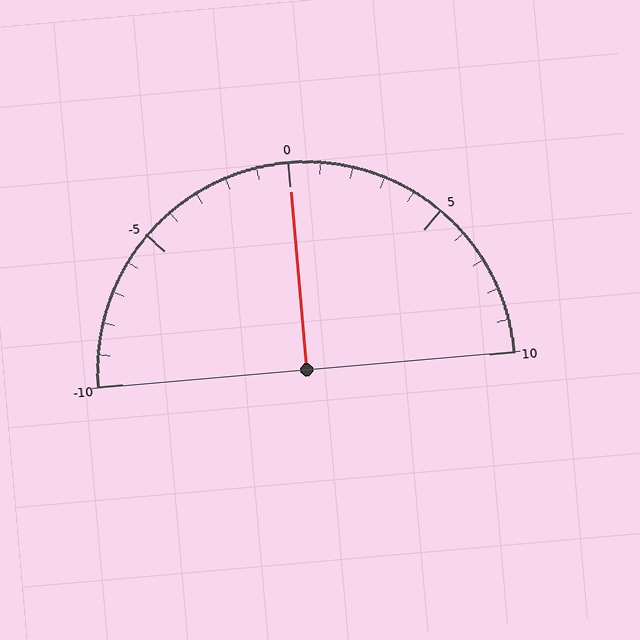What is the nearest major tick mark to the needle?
The nearest major tick mark is 0.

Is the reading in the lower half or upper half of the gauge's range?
The reading is in the upper half of the range (-10 to 10).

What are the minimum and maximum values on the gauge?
The gauge ranges from -10 to 10.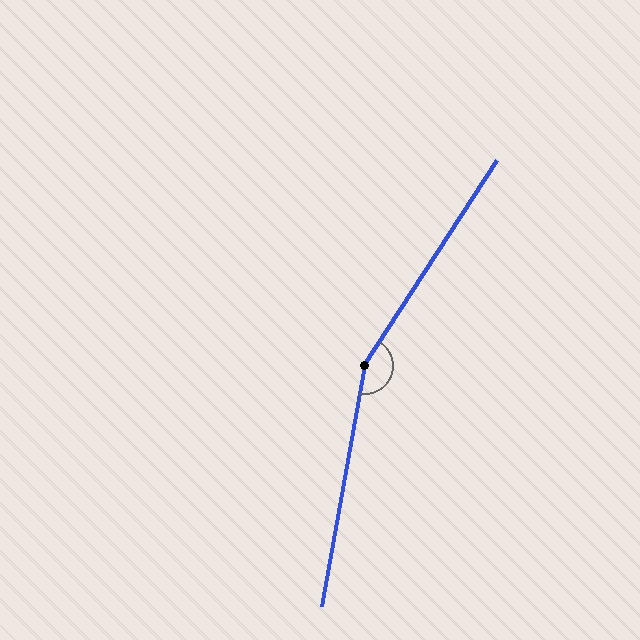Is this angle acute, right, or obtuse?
It is obtuse.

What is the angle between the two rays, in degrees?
Approximately 157 degrees.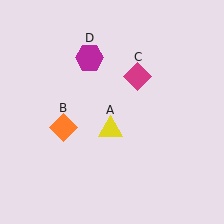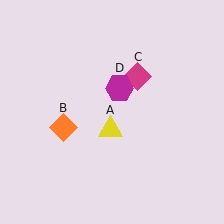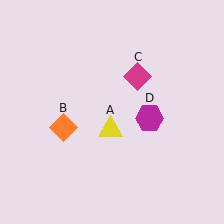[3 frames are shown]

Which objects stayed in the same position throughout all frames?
Yellow triangle (object A) and orange diamond (object B) and magenta diamond (object C) remained stationary.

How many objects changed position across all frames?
1 object changed position: magenta hexagon (object D).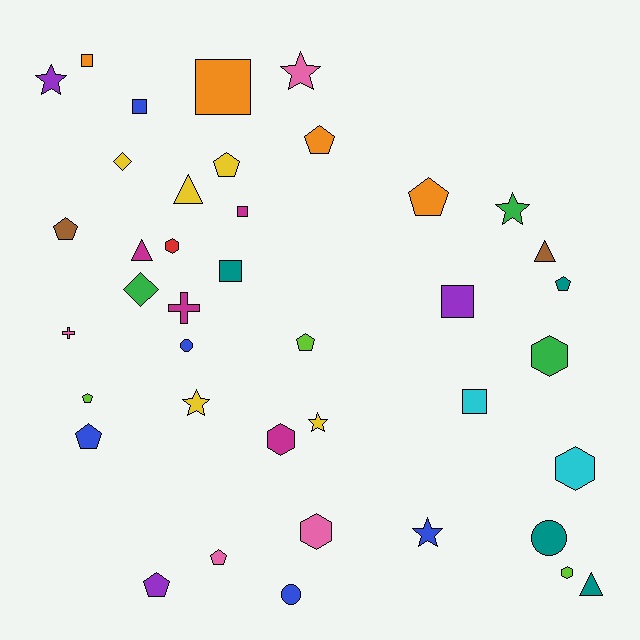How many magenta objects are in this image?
There are 4 magenta objects.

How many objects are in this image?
There are 40 objects.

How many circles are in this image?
There are 3 circles.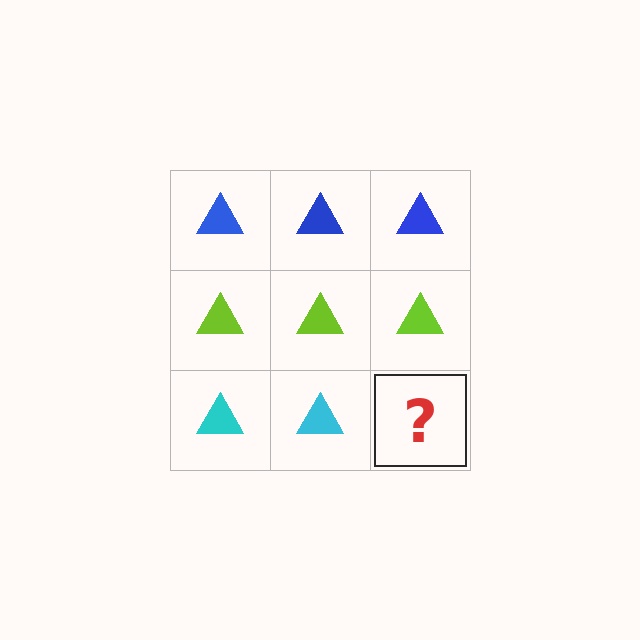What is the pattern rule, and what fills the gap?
The rule is that each row has a consistent color. The gap should be filled with a cyan triangle.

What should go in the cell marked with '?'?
The missing cell should contain a cyan triangle.